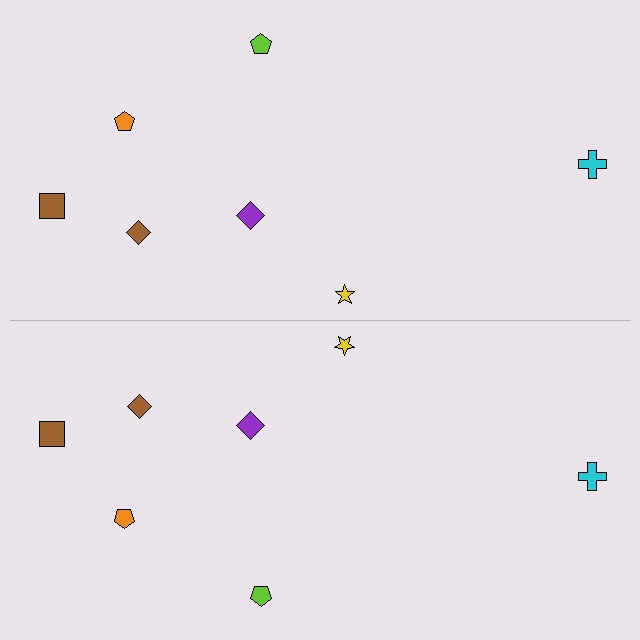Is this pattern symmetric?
Yes, this pattern has bilateral (reflection) symmetry.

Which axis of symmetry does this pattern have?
The pattern has a horizontal axis of symmetry running through the center of the image.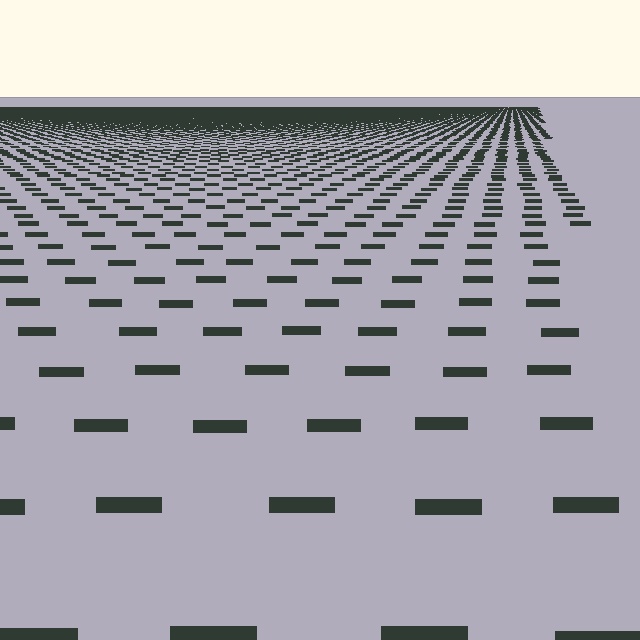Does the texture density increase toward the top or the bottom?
Density increases toward the top.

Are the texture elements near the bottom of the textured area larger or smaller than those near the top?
Larger. Near the bottom, elements are closer to the viewer and appear at a bigger on-screen size.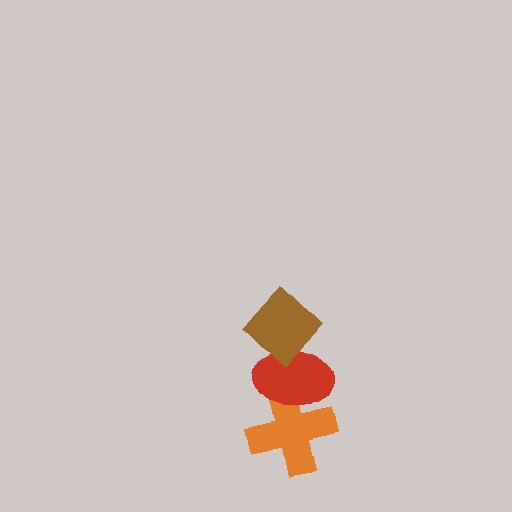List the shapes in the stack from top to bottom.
From top to bottom: the brown diamond, the red ellipse, the orange cross.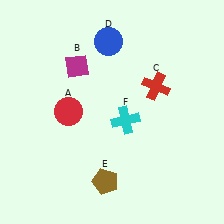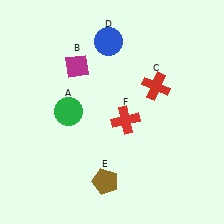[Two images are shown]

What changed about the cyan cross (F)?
In Image 1, F is cyan. In Image 2, it changed to red.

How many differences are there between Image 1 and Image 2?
There are 2 differences between the two images.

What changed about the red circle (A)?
In Image 1, A is red. In Image 2, it changed to green.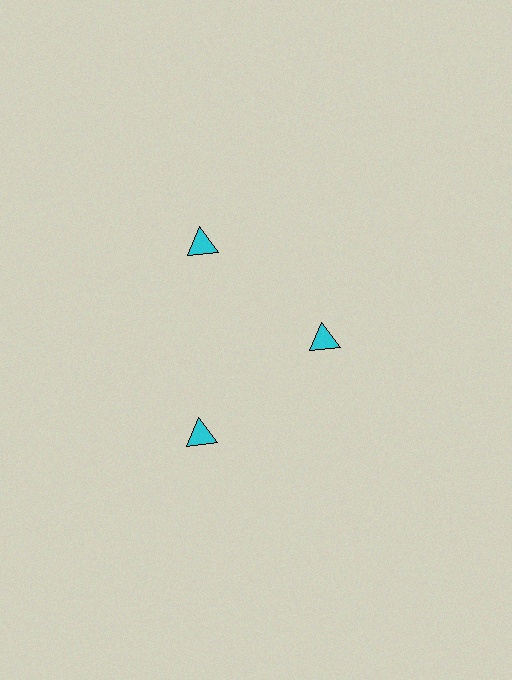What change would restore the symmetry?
The symmetry would be restored by moving it outward, back onto the ring so that all 3 triangles sit at equal angles and equal distance from the center.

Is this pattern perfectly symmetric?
No. The 3 cyan triangles are arranged in a ring, but one element near the 3 o'clock position is pulled inward toward the center, breaking the 3-fold rotational symmetry.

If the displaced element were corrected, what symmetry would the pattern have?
It would have 3-fold rotational symmetry — the pattern would map onto itself every 120 degrees.